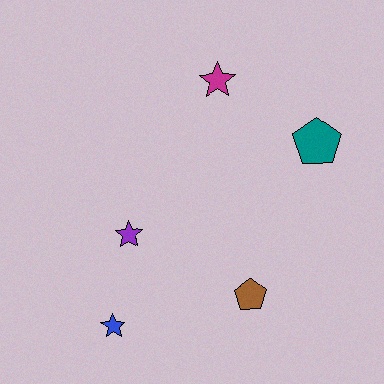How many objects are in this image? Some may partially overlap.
There are 5 objects.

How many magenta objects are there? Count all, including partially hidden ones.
There is 1 magenta object.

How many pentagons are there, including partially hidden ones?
There are 2 pentagons.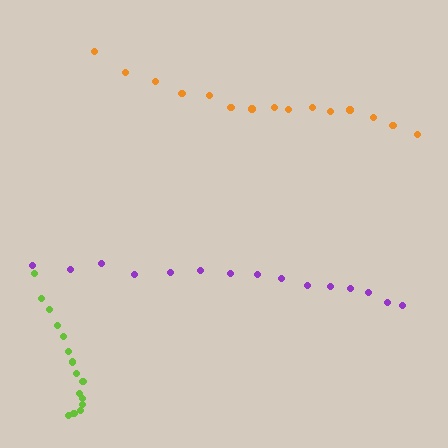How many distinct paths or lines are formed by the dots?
There are 3 distinct paths.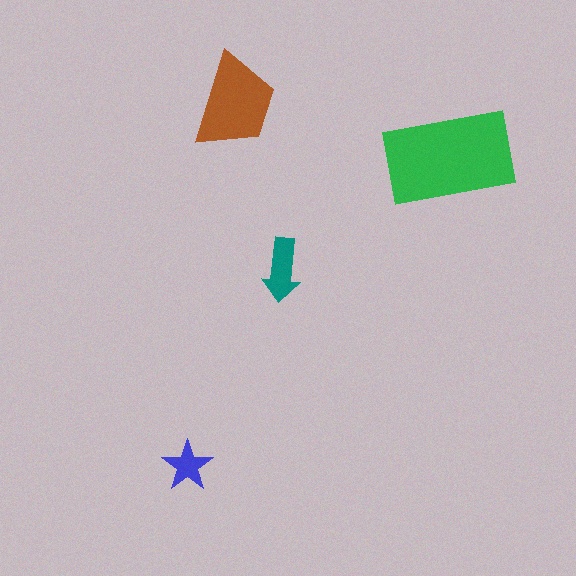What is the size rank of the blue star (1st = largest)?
4th.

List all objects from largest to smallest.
The green rectangle, the brown trapezoid, the teal arrow, the blue star.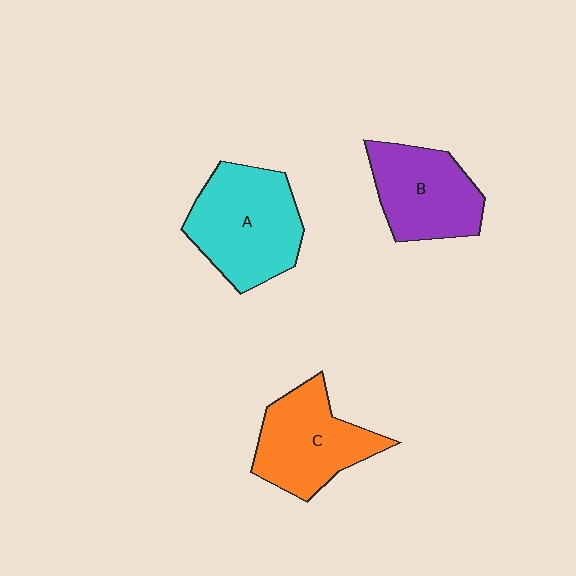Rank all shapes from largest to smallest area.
From largest to smallest: A (cyan), C (orange), B (purple).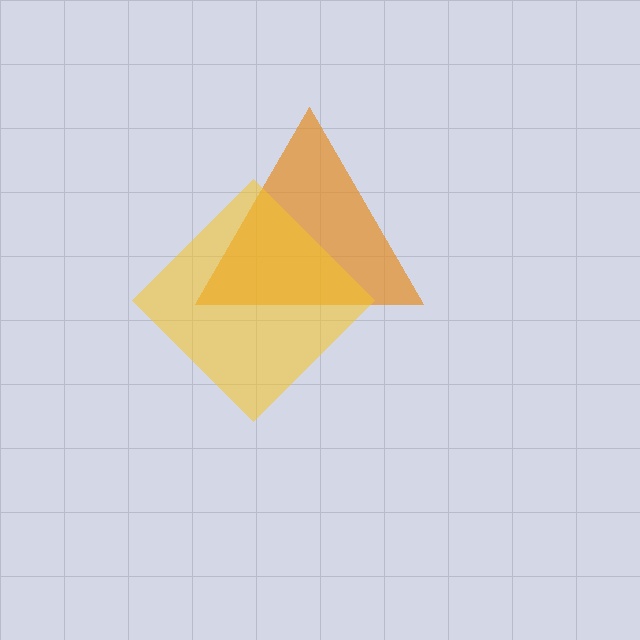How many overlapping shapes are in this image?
There are 2 overlapping shapes in the image.